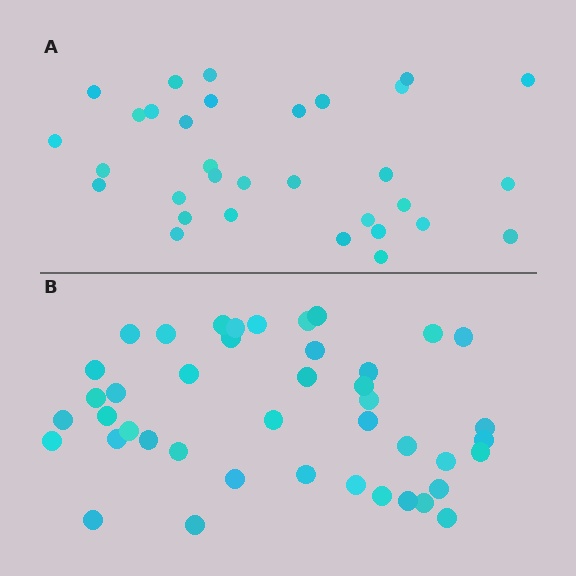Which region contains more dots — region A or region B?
Region B (the bottom region) has more dots.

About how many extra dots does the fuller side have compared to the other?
Region B has roughly 12 or so more dots than region A.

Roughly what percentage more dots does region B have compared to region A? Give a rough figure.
About 35% more.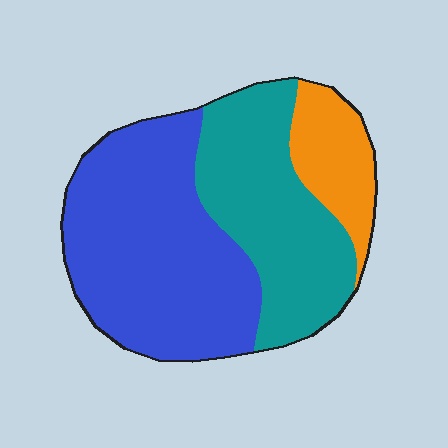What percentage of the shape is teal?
Teal takes up between a quarter and a half of the shape.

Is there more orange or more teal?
Teal.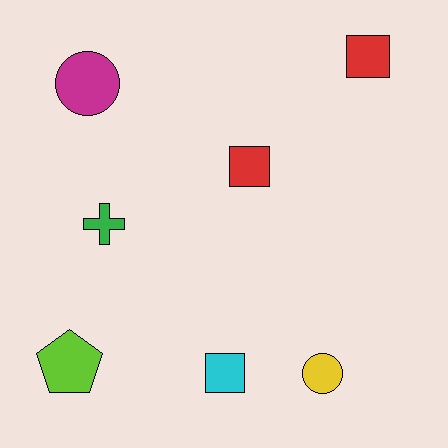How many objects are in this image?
There are 7 objects.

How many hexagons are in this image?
There are no hexagons.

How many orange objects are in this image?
There are no orange objects.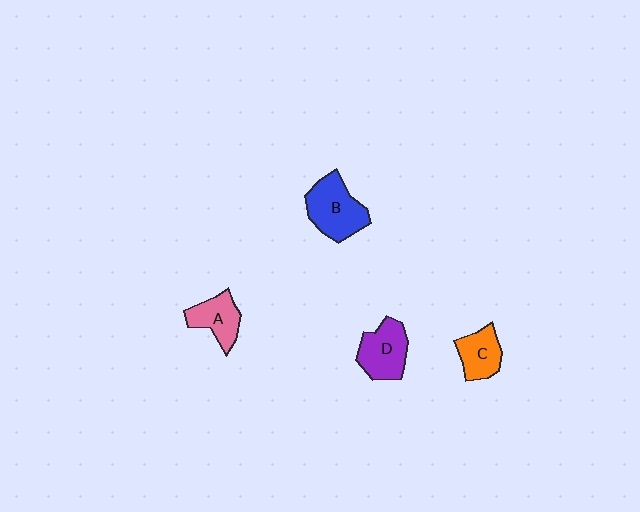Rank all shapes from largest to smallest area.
From largest to smallest: B (blue), D (purple), A (pink), C (orange).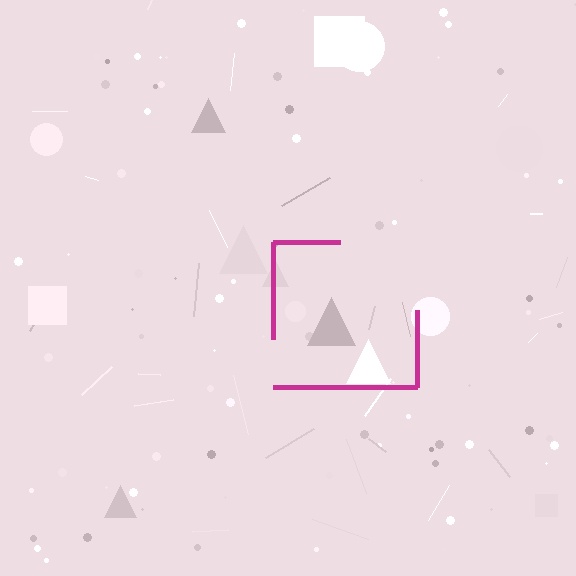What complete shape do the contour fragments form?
The contour fragments form a square.